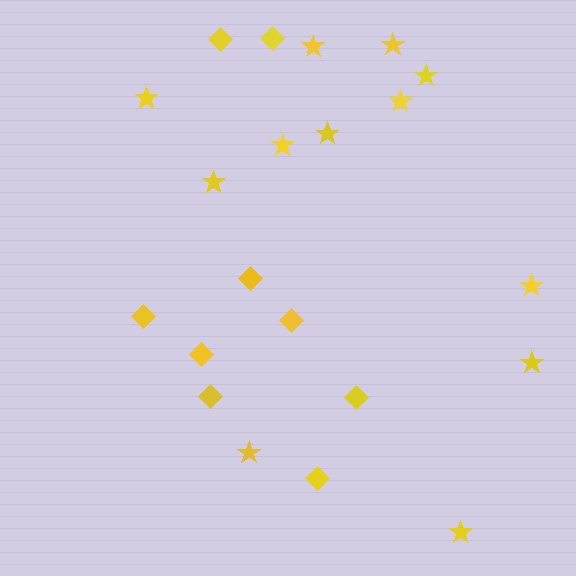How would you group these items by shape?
There are 2 groups: one group of diamonds (9) and one group of stars (12).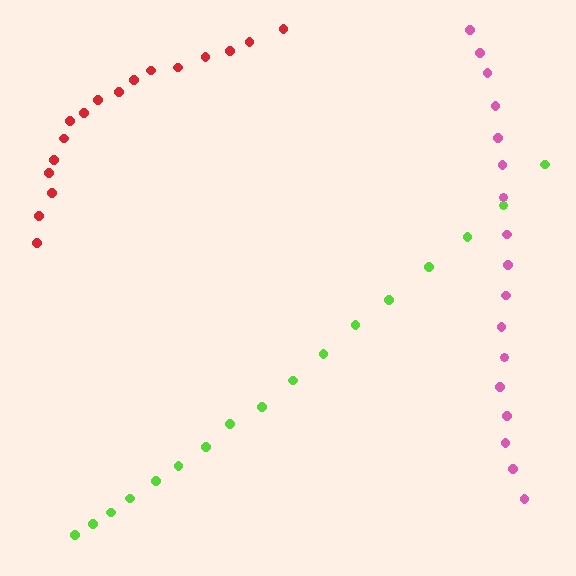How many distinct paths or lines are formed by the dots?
There are 3 distinct paths.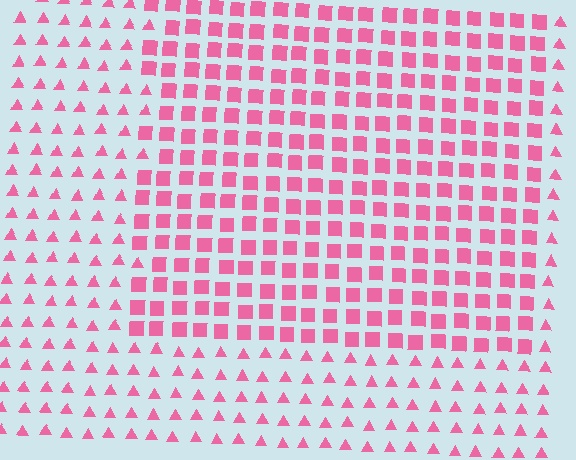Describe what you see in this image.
The image is filled with small pink elements arranged in a uniform grid. A rectangle-shaped region contains squares, while the surrounding area contains triangles. The boundary is defined purely by the change in element shape.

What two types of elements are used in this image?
The image uses squares inside the rectangle region and triangles outside it.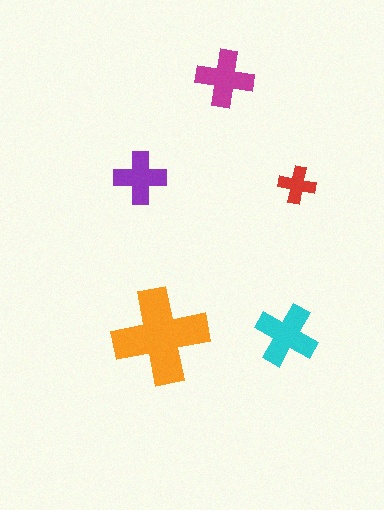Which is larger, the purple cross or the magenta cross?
The magenta one.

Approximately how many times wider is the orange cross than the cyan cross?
About 1.5 times wider.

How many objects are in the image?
There are 5 objects in the image.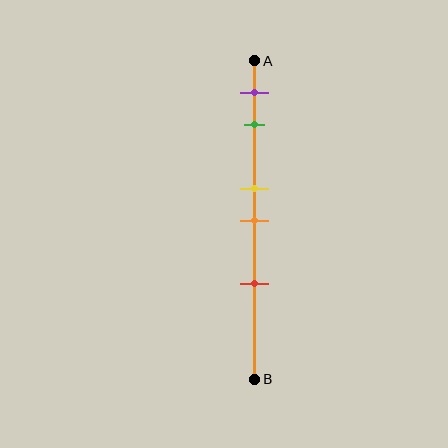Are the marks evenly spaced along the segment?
No, the marks are not evenly spaced.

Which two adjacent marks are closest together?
The yellow and orange marks are the closest adjacent pair.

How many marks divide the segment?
There are 5 marks dividing the segment.